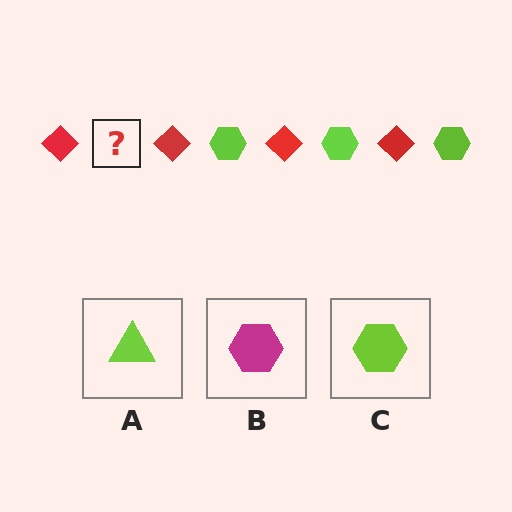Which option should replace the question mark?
Option C.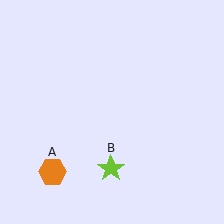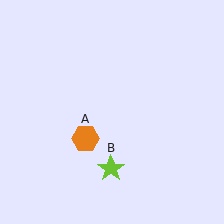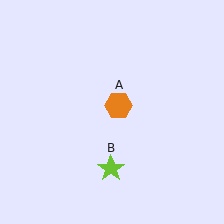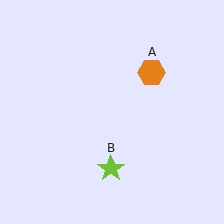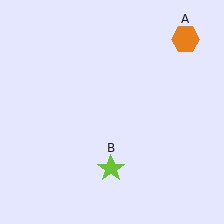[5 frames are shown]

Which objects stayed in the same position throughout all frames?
Lime star (object B) remained stationary.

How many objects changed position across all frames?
1 object changed position: orange hexagon (object A).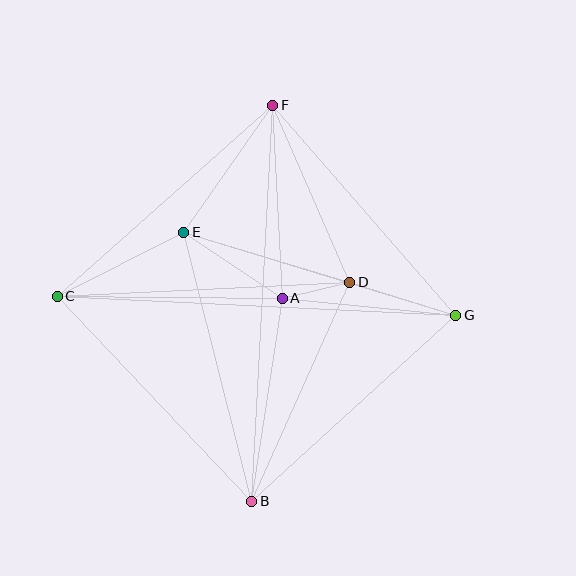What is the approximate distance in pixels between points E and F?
The distance between E and F is approximately 155 pixels.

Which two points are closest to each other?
Points A and D are closest to each other.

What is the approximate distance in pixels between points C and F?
The distance between C and F is approximately 288 pixels.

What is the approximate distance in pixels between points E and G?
The distance between E and G is approximately 284 pixels.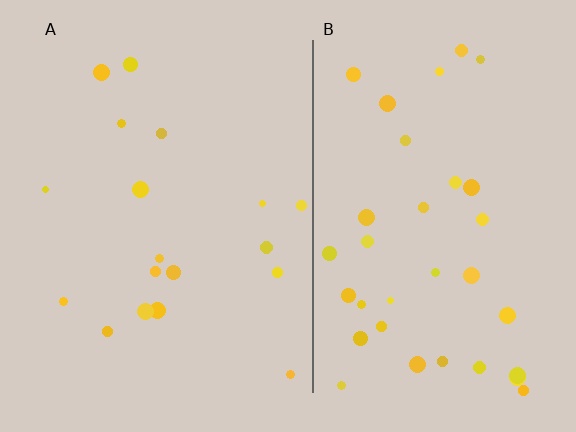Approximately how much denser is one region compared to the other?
Approximately 1.9× — region B over region A.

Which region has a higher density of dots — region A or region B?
B (the right).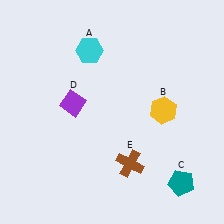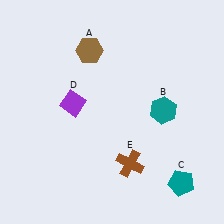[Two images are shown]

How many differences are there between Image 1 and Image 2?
There are 2 differences between the two images.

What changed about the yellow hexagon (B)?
In Image 1, B is yellow. In Image 2, it changed to teal.